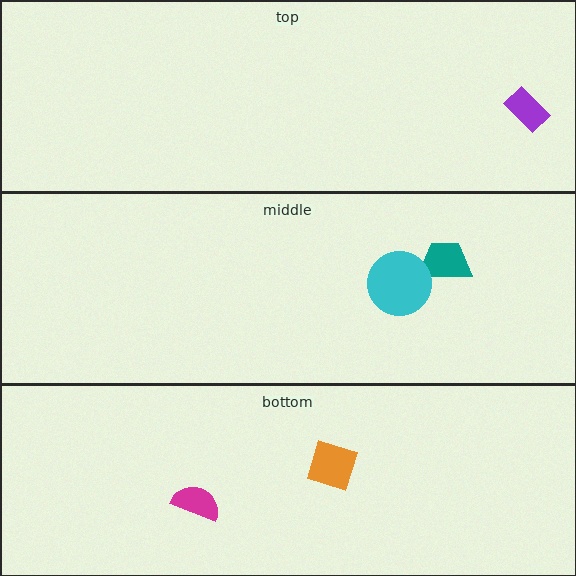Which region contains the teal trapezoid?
The middle region.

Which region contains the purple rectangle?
The top region.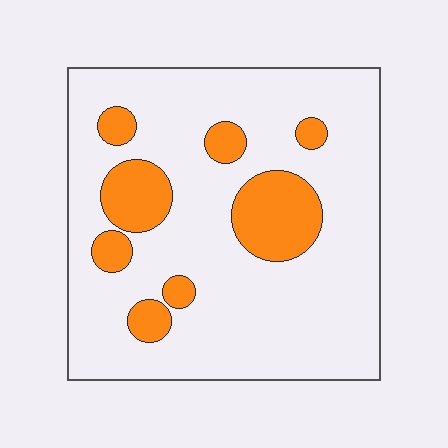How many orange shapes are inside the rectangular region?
8.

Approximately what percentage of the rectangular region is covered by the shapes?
Approximately 20%.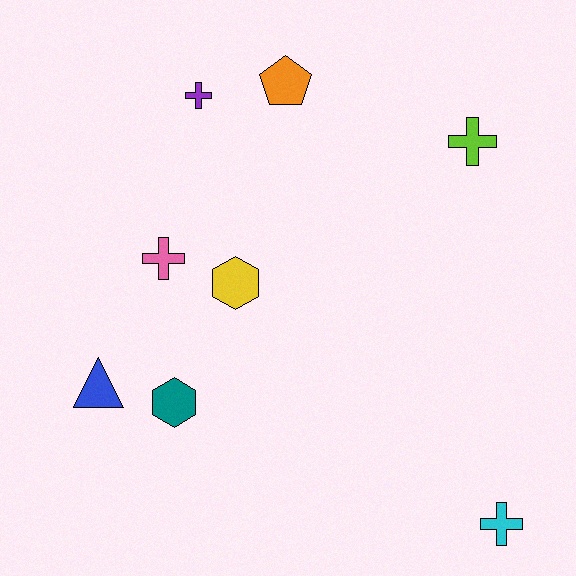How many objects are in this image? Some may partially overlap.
There are 8 objects.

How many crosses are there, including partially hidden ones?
There are 4 crosses.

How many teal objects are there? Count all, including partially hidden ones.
There is 1 teal object.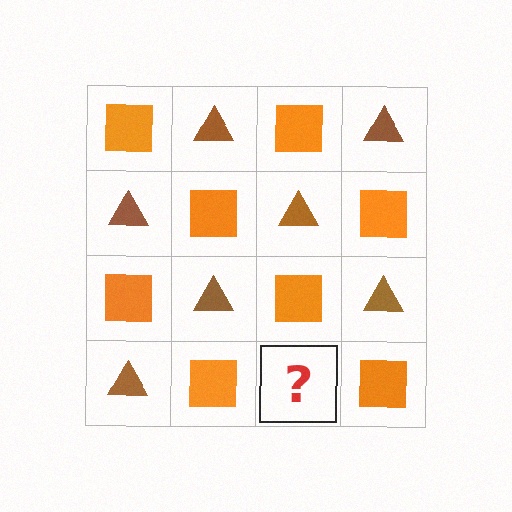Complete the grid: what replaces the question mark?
The question mark should be replaced with a brown triangle.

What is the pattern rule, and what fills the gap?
The rule is that it alternates orange square and brown triangle in a checkerboard pattern. The gap should be filled with a brown triangle.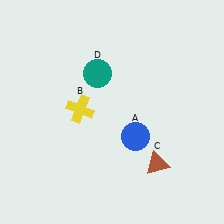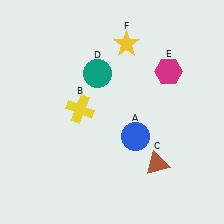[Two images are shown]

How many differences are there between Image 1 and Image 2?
There are 2 differences between the two images.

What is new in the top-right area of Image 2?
A magenta hexagon (E) was added in the top-right area of Image 2.